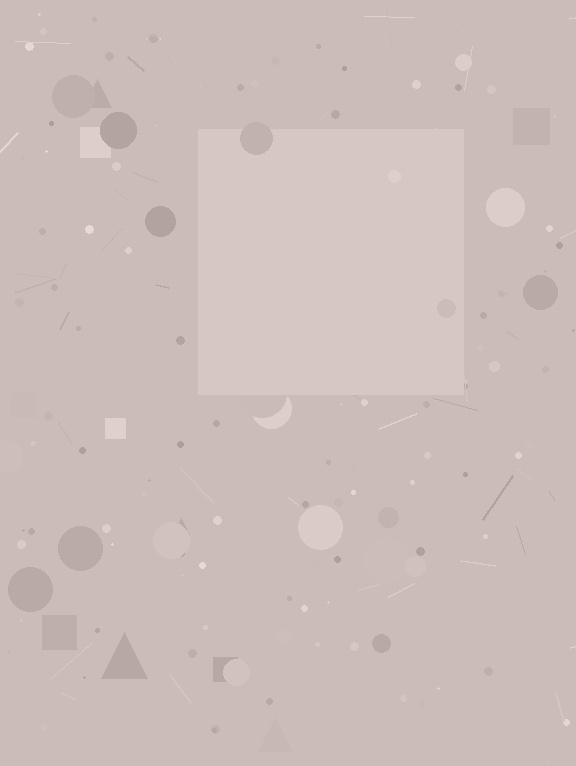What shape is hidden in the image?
A square is hidden in the image.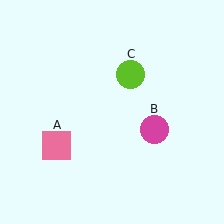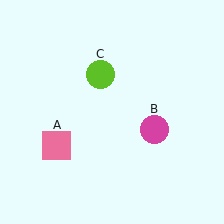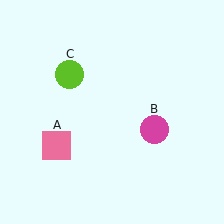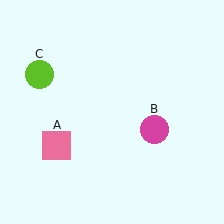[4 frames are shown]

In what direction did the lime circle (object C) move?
The lime circle (object C) moved left.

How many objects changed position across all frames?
1 object changed position: lime circle (object C).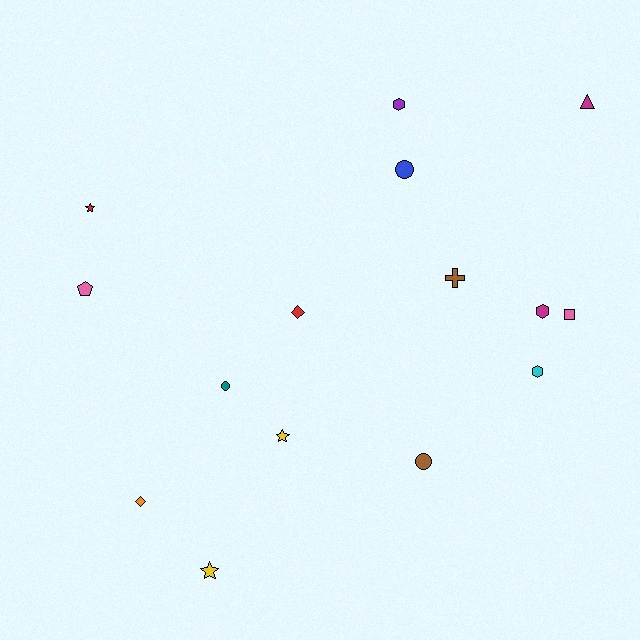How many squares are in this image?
There is 1 square.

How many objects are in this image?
There are 15 objects.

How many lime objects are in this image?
There are no lime objects.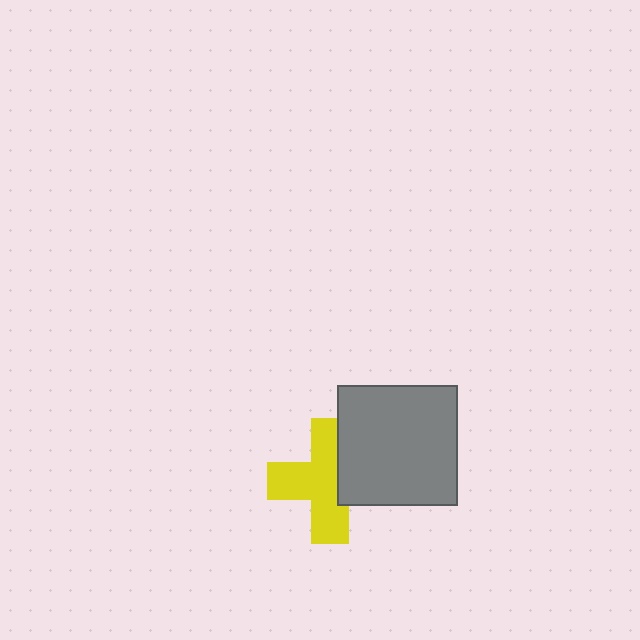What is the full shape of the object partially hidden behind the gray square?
The partially hidden object is a yellow cross.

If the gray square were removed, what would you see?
You would see the complete yellow cross.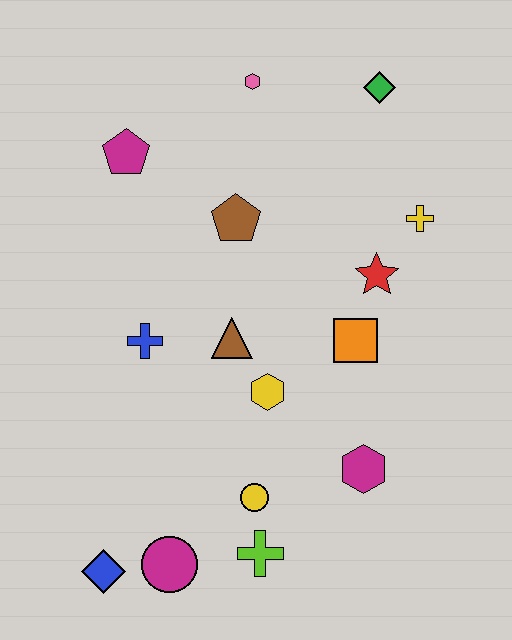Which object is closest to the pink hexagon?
The green diamond is closest to the pink hexagon.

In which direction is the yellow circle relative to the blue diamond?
The yellow circle is to the right of the blue diamond.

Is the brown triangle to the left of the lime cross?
Yes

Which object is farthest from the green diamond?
The blue diamond is farthest from the green diamond.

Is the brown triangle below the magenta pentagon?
Yes